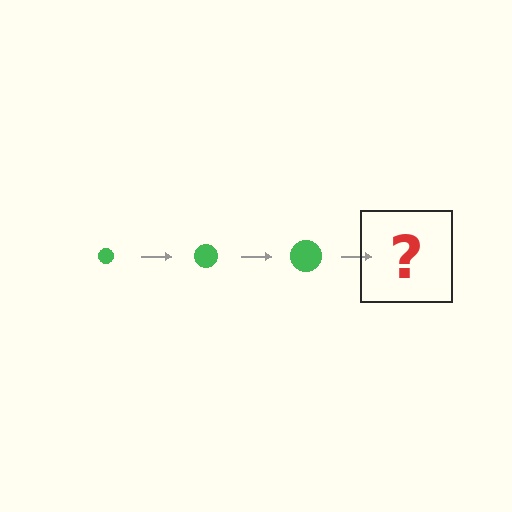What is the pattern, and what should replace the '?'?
The pattern is that the circle gets progressively larger each step. The '?' should be a green circle, larger than the previous one.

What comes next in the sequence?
The next element should be a green circle, larger than the previous one.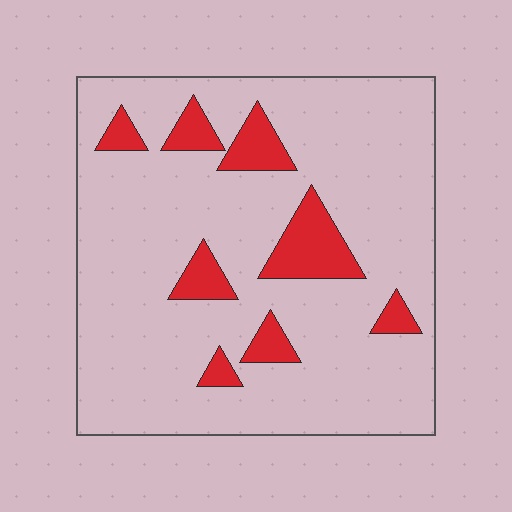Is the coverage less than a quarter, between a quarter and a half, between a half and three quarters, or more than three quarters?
Less than a quarter.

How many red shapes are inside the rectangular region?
8.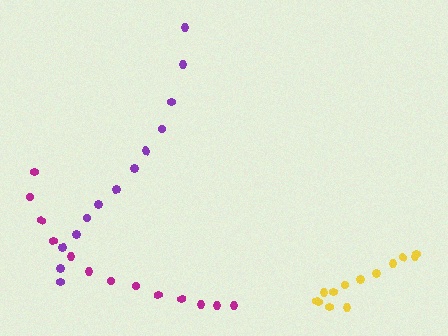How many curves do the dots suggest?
There are 3 distinct paths.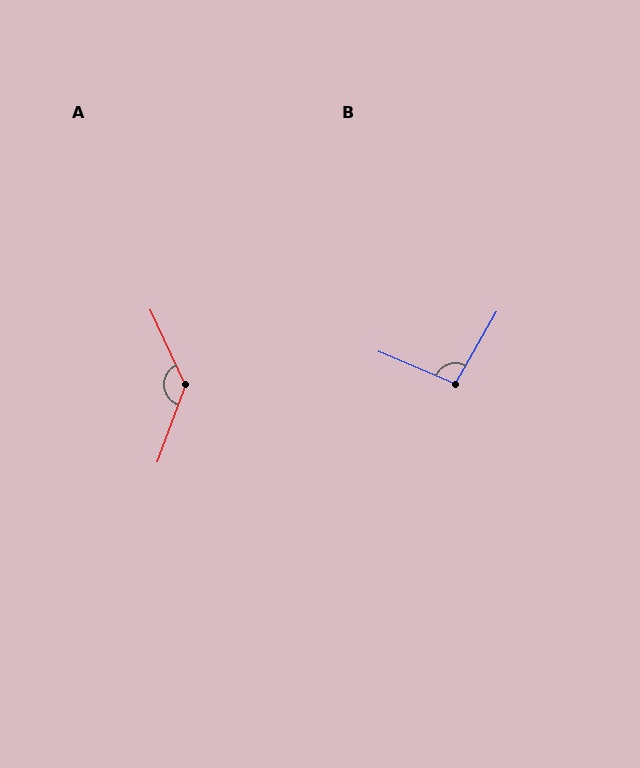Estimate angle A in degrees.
Approximately 135 degrees.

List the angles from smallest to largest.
B (97°), A (135°).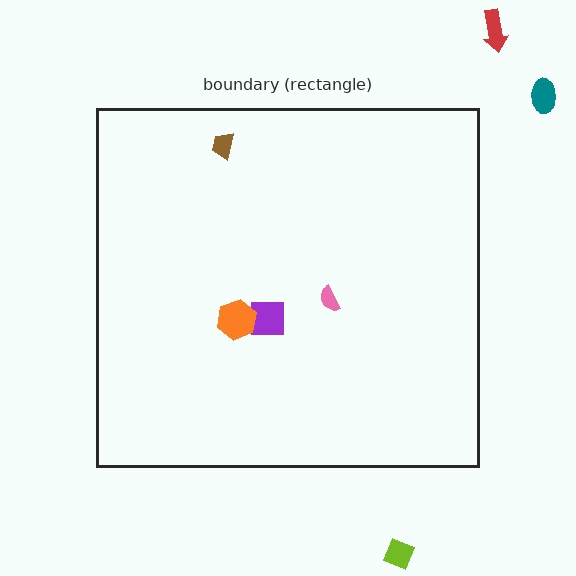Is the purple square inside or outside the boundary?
Inside.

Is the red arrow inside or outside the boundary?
Outside.